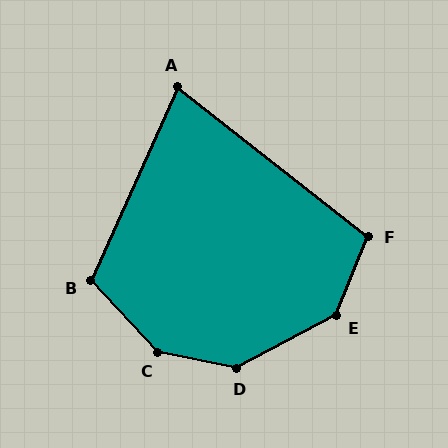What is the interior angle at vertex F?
Approximately 106 degrees (obtuse).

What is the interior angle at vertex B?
Approximately 113 degrees (obtuse).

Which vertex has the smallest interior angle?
A, at approximately 76 degrees.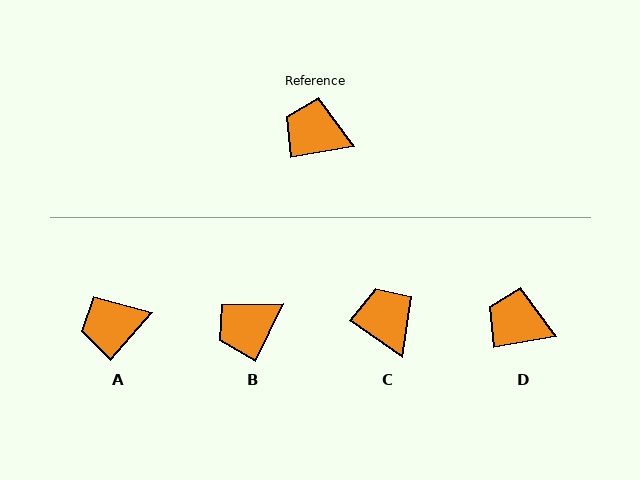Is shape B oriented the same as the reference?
No, it is off by about 55 degrees.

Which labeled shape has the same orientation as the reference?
D.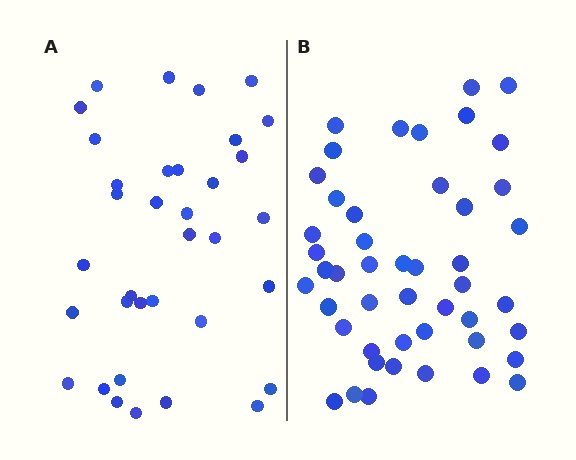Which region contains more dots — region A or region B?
Region B (the right region) has more dots.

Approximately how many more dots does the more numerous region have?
Region B has roughly 12 or so more dots than region A.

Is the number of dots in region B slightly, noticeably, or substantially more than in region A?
Region B has noticeably more, but not dramatically so. The ratio is roughly 1.3 to 1.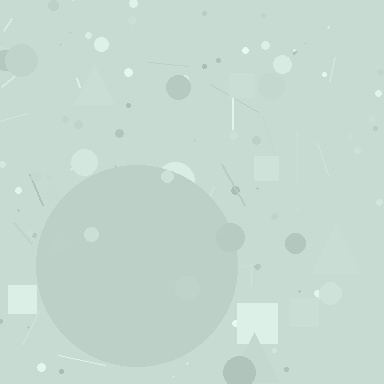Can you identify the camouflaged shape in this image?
The camouflaged shape is a circle.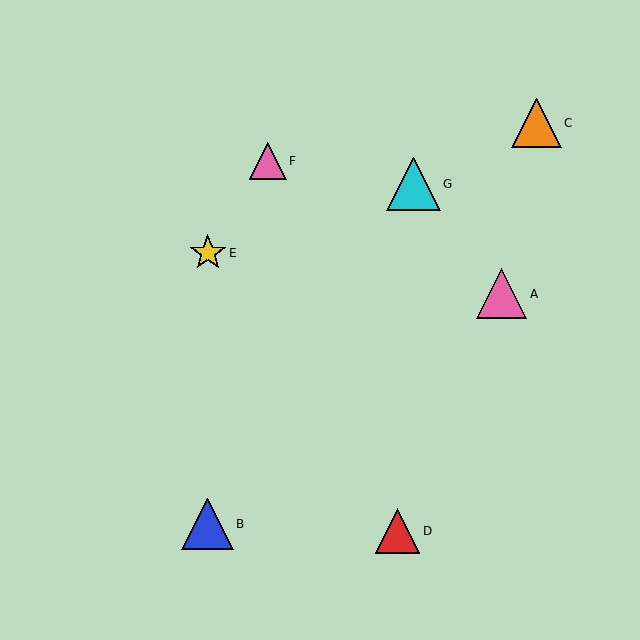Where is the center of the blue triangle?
The center of the blue triangle is at (207, 524).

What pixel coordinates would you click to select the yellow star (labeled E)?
Click at (208, 253) to select the yellow star E.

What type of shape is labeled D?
Shape D is a red triangle.